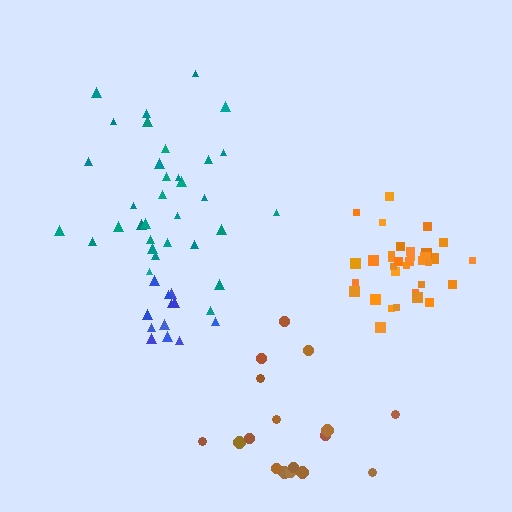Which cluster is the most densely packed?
Orange.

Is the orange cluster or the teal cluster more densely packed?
Orange.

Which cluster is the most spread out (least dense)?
Brown.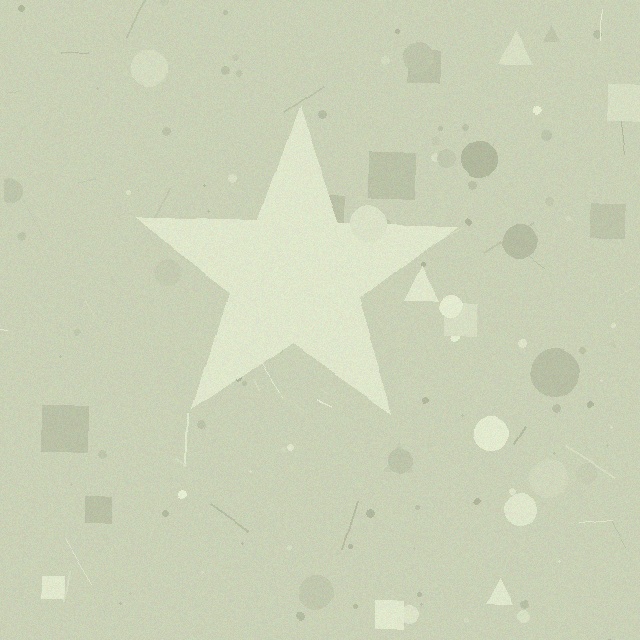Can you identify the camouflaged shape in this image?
The camouflaged shape is a star.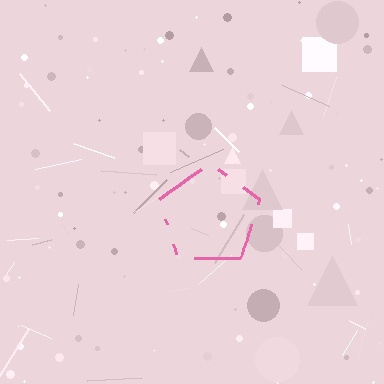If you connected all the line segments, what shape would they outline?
They would outline a pentagon.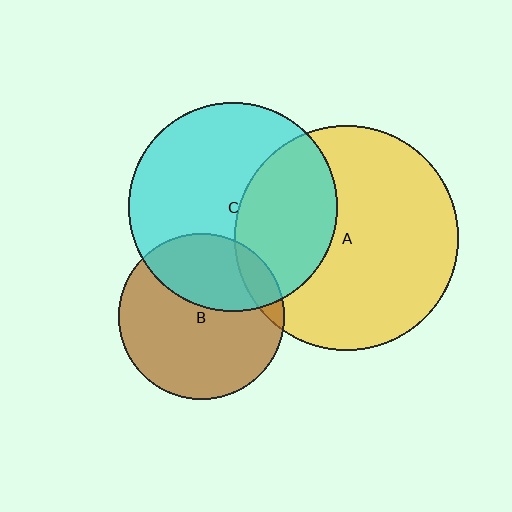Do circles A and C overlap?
Yes.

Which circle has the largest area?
Circle A (yellow).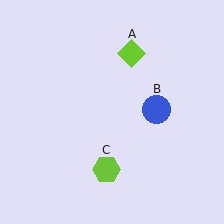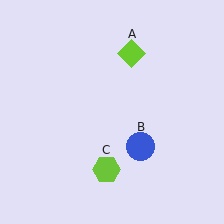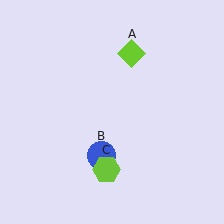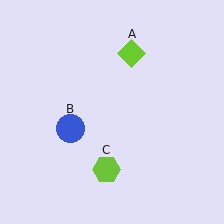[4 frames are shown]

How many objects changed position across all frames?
1 object changed position: blue circle (object B).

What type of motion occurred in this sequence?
The blue circle (object B) rotated clockwise around the center of the scene.